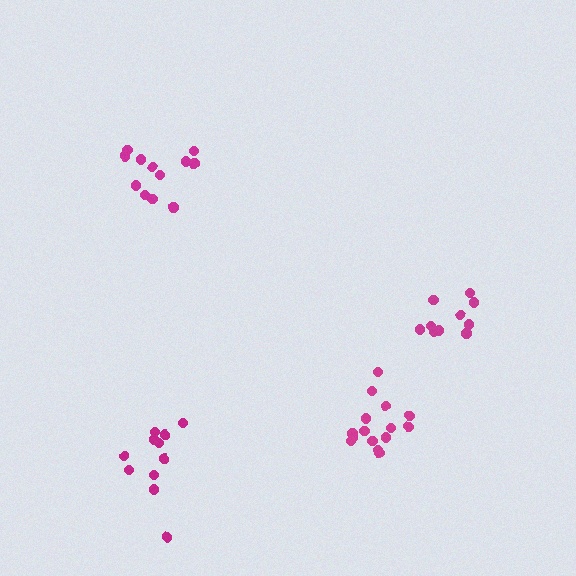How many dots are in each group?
Group 1: 10 dots, Group 2: 11 dots, Group 3: 15 dots, Group 4: 12 dots (48 total).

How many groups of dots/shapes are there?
There are 4 groups.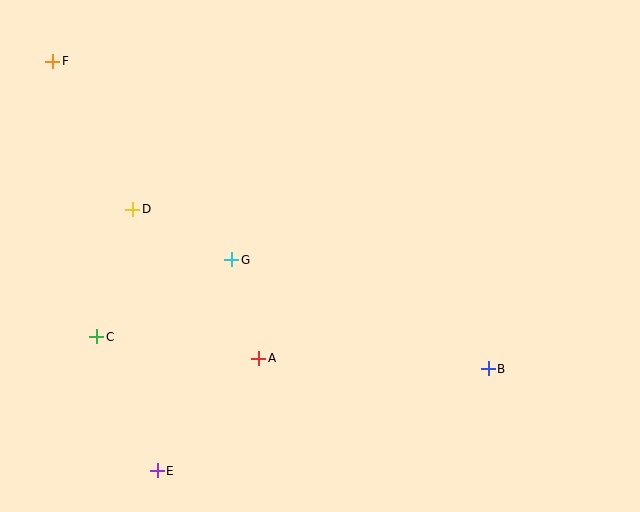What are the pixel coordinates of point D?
Point D is at (133, 209).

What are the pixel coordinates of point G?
Point G is at (232, 260).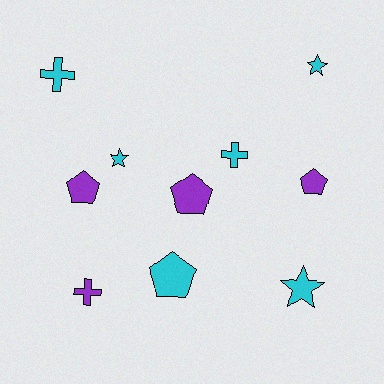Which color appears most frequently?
Cyan, with 6 objects.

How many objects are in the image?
There are 10 objects.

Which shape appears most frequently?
Pentagon, with 4 objects.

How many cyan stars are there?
There are 3 cyan stars.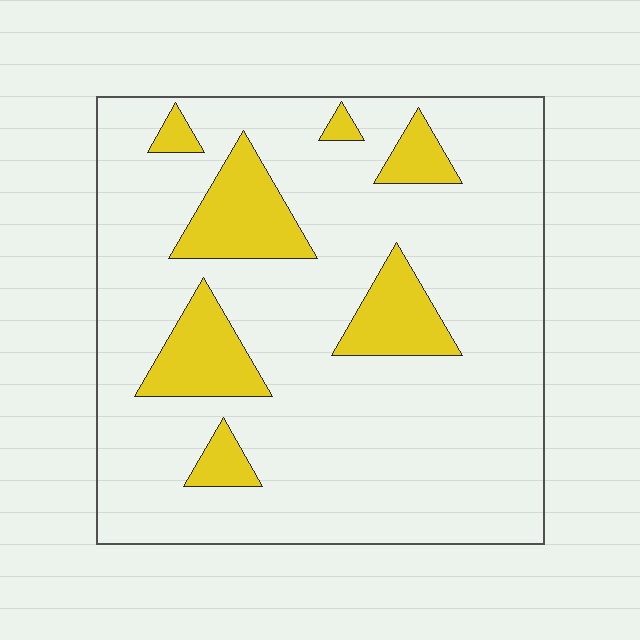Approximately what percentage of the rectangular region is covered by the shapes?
Approximately 15%.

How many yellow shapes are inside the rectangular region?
7.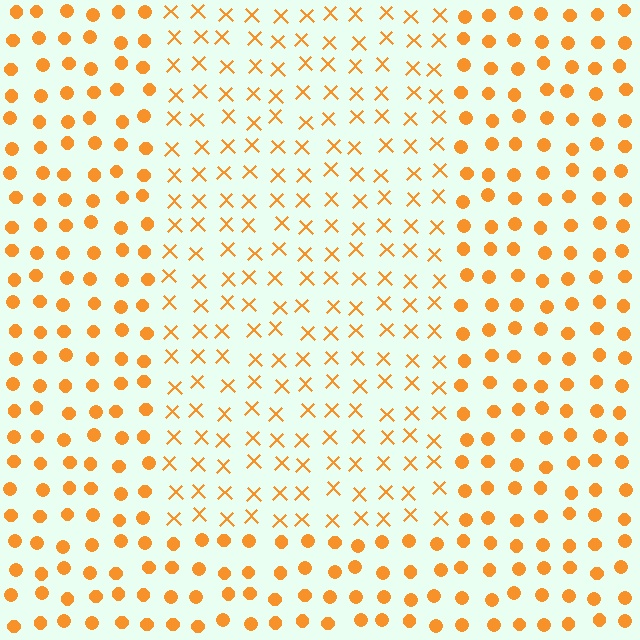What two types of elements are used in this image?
The image uses X marks inside the rectangle region and circles outside it.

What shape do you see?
I see a rectangle.